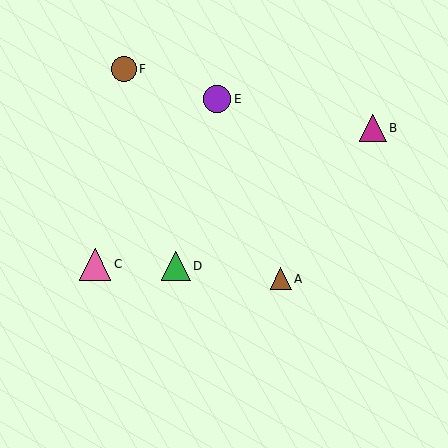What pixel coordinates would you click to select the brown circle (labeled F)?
Click at (124, 69) to select the brown circle F.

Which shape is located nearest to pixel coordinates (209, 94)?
The purple circle (labeled E) at (217, 99) is nearest to that location.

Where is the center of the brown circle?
The center of the brown circle is at (124, 69).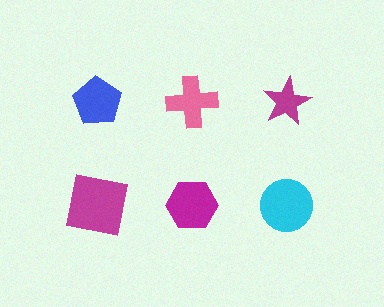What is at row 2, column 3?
A cyan circle.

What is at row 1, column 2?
A pink cross.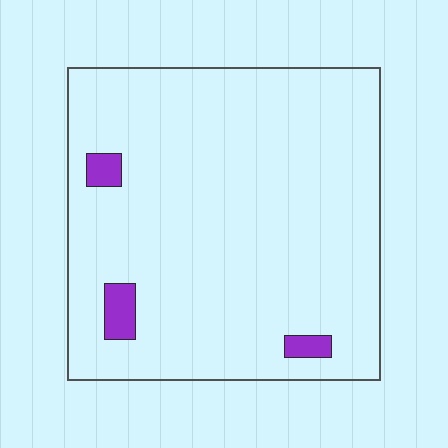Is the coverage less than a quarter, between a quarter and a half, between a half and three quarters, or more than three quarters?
Less than a quarter.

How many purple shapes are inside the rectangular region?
3.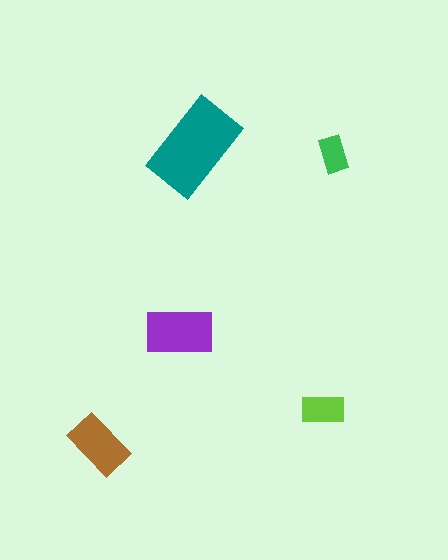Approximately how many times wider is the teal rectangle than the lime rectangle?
About 2.5 times wider.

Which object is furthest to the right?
The green rectangle is rightmost.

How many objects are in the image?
There are 5 objects in the image.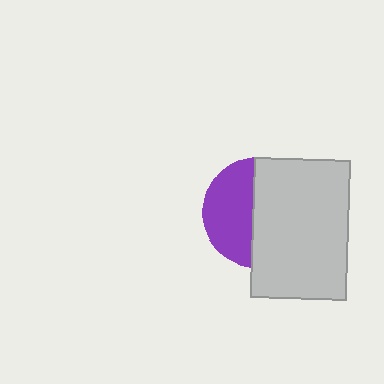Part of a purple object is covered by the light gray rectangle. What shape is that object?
It is a circle.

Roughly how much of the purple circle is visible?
A small part of it is visible (roughly 44%).